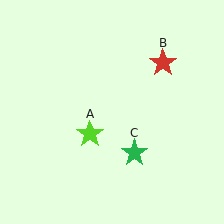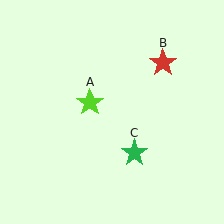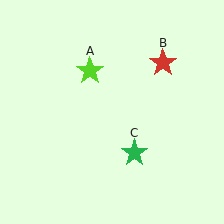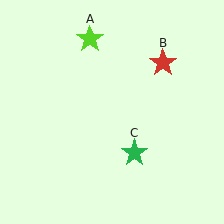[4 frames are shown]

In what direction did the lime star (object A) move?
The lime star (object A) moved up.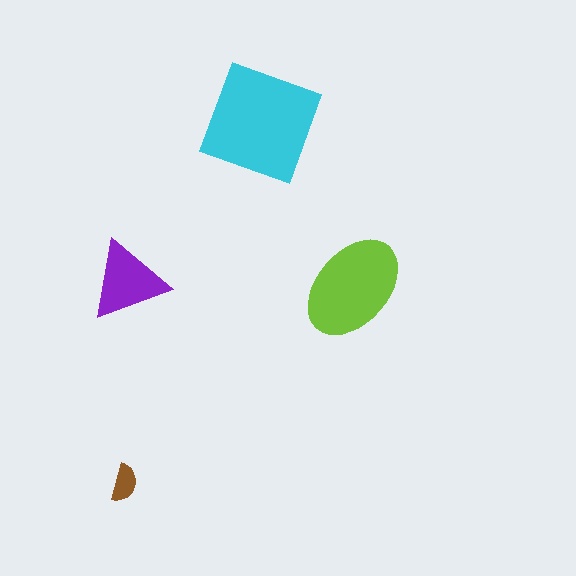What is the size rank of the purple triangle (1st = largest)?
3rd.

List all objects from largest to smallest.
The cyan square, the lime ellipse, the purple triangle, the brown semicircle.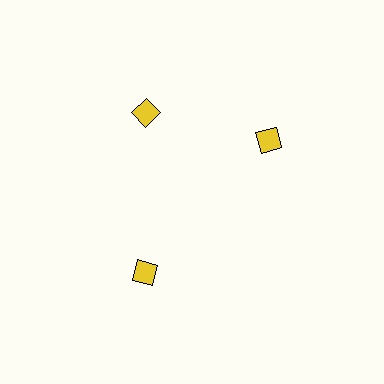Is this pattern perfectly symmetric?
No. The 3 yellow diamonds are arranged in a ring, but one element near the 3 o'clock position is rotated out of alignment along the ring, breaking the 3-fold rotational symmetry.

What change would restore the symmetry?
The symmetry would be restored by rotating it back into even spacing with its neighbors so that all 3 diamonds sit at equal angles and equal distance from the center.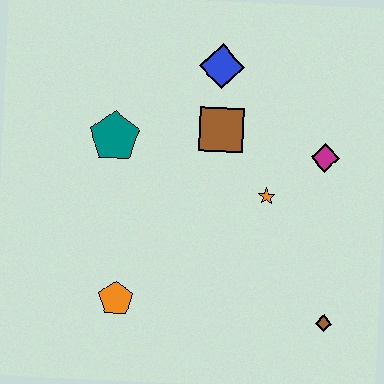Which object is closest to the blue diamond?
The brown square is closest to the blue diamond.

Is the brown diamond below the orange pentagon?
Yes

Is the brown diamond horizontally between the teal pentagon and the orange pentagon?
No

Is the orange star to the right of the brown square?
Yes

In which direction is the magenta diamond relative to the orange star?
The magenta diamond is to the right of the orange star.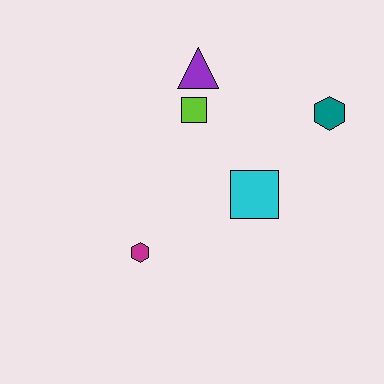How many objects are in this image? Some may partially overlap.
There are 5 objects.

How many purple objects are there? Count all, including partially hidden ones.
There is 1 purple object.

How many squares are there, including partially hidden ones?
There are 2 squares.